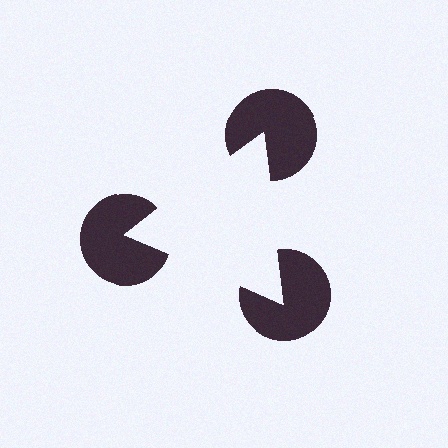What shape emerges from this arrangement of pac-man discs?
An illusory triangle — its edges are inferred from the aligned wedge cuts in the pac-man discs, not physically drawn.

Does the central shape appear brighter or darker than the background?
It typically appears slightly brighter than the background, even though no actual brightness change is drawn.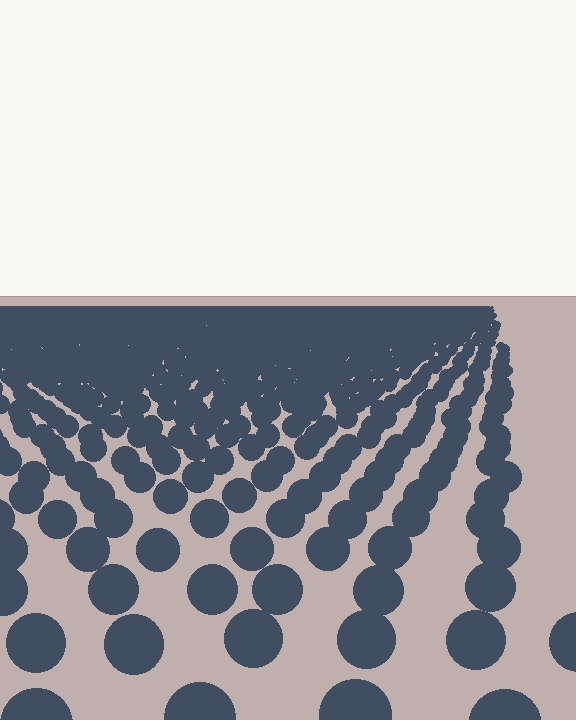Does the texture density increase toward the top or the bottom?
Density increases toward the top.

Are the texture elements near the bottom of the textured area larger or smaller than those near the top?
Larger. Near the bottom, elements are closer to the viewer and appear at a bigger on-screen size.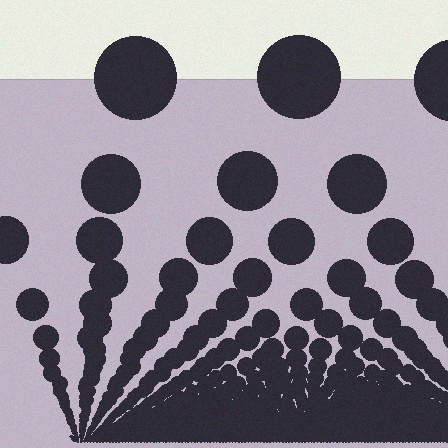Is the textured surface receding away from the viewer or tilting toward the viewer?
The surface appears to tilt toward the viewer. Texture elements get larger and sparser toward the top.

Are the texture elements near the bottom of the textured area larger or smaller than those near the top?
Smaller. The gradient is inverted — elements near the bottom are smaller and denser.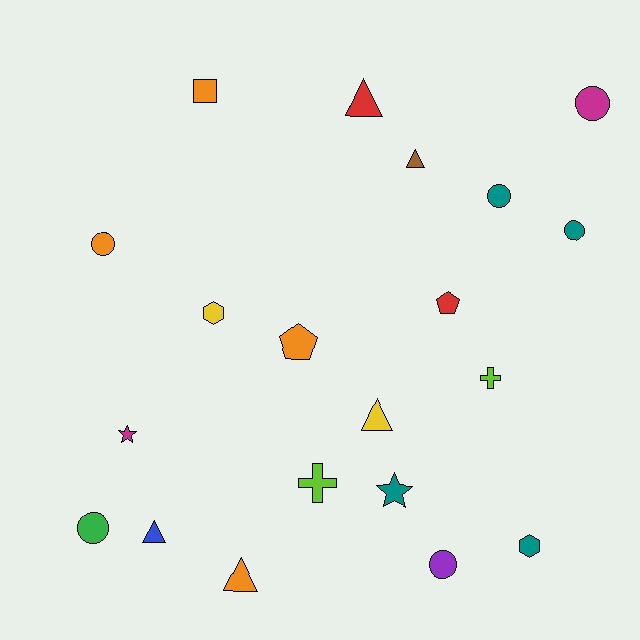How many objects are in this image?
There are 20 objects.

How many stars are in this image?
There are 2 stars.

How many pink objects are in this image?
There are no pink objects.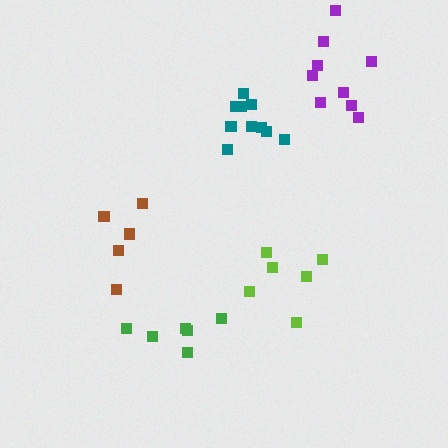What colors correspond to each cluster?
The clusters are colored: green, purple, teal, lime, brown.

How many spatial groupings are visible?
There are 5 spatial groupings.